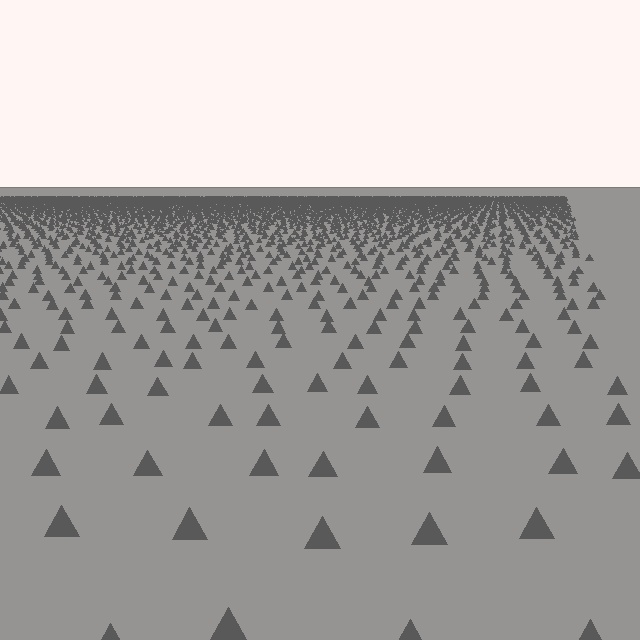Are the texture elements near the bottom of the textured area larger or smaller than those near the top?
Larger. Near the bottom, elements are closer to the viewer and appear at a bigger on-screen size.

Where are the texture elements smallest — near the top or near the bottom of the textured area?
Near the top.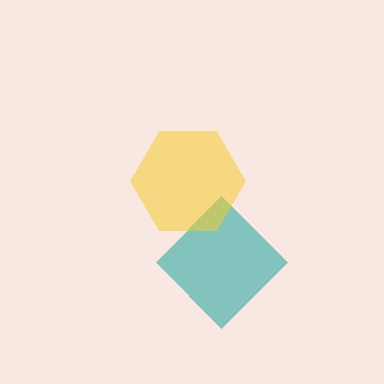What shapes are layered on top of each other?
The layered shapes are: a teal diamond, a yellow hexagon.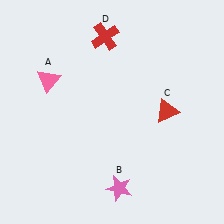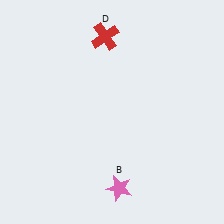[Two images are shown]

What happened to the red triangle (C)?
The red triangle (C) was removed in Image 2. It was in the top-right area of Image 1.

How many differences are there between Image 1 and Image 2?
There are 2 differences between the two images.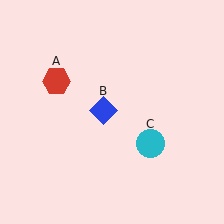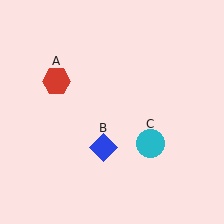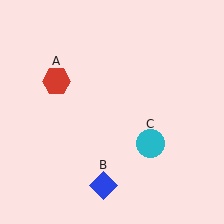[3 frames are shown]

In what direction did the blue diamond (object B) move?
The blue diamond (object B) moved down.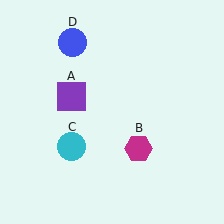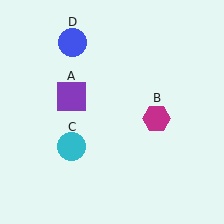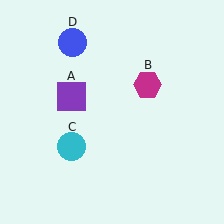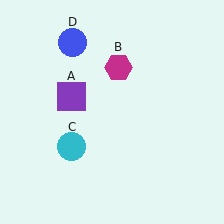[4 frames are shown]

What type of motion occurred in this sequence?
The magenta hexagon (object B) rotated counterclockwise around the center of the scene.